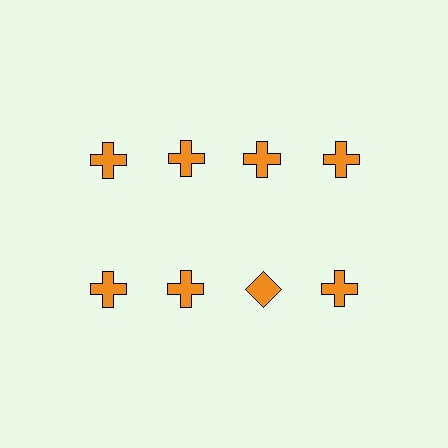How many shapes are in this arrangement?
There are 8 shapes arranged in a grid pattern.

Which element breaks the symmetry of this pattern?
The orange diamond in the second row, center column breaks the symmetry. All other shapes are orange crosses.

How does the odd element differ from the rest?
It has a different shape: diamond instead of cross.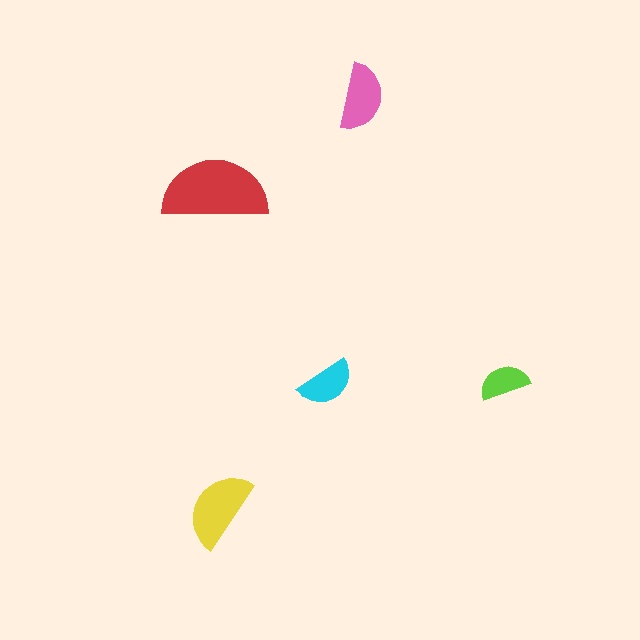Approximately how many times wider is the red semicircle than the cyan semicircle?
About 2 times wider.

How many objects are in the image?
There are 5 objects in the image.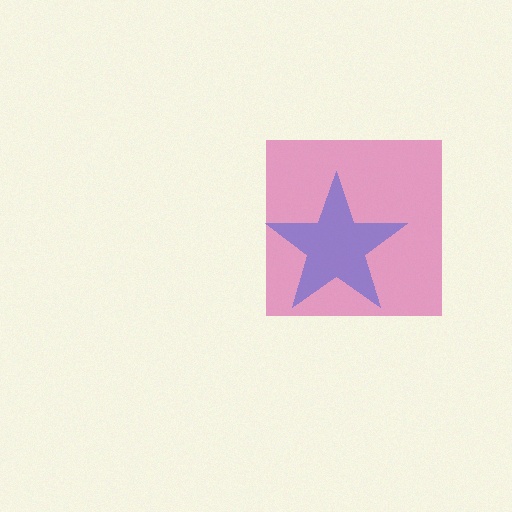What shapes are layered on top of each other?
The layered shapes are: a magenta square, a blue star.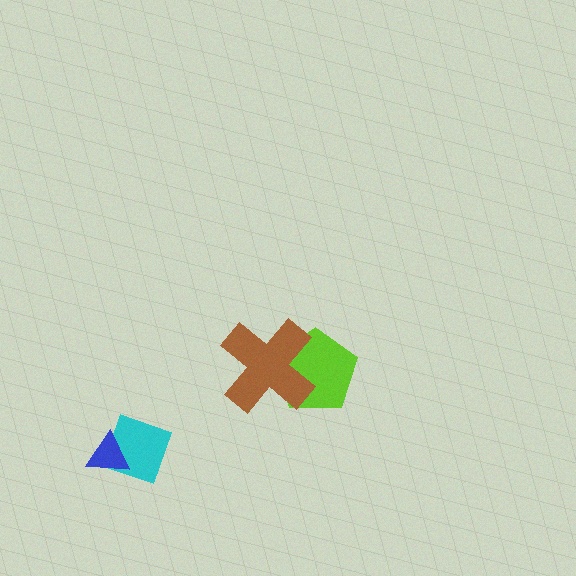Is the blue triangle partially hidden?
No, no other shape covers it.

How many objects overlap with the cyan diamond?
1 object overlaps with the cyan diamond.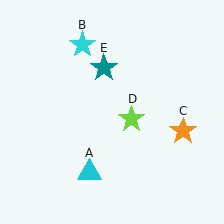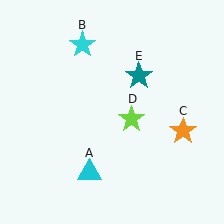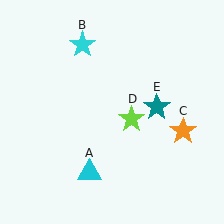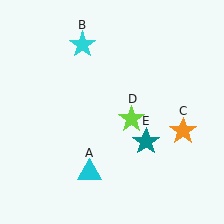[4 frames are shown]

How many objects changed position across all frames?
1 object changed position: teal star (object E).